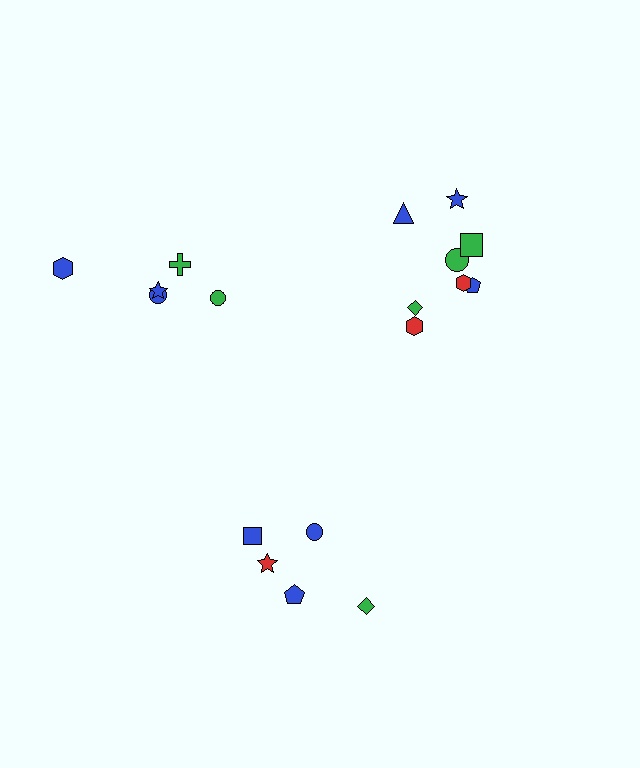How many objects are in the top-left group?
There are 5 objects.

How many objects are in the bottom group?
There are 5 objects.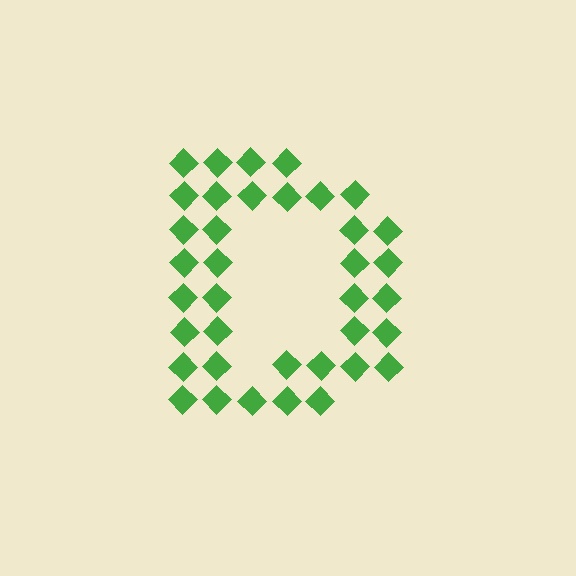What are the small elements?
The small elements are diamonds.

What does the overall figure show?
The overall figure shows the letter D.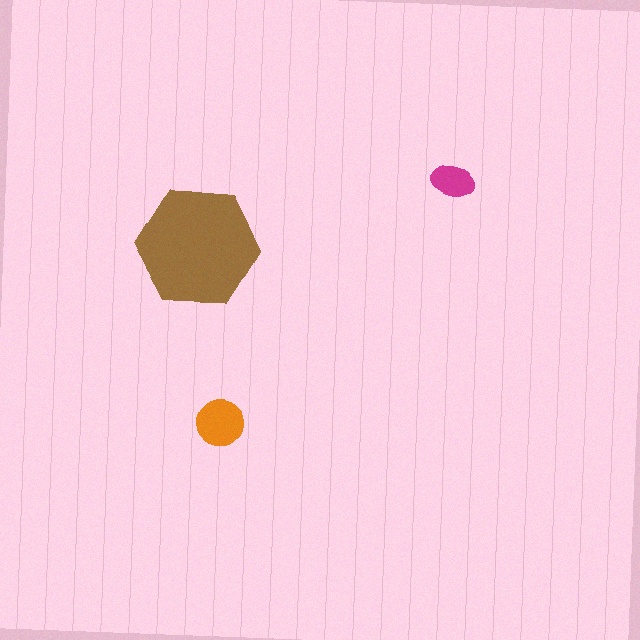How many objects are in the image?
There are 3 objects in the image.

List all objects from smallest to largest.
The magenta ellipse, the orange circle, the brown hexagon.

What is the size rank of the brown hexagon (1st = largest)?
1st.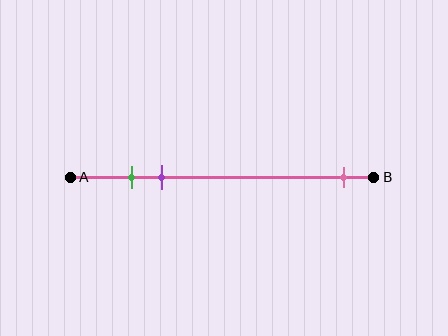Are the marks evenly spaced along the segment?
No, the marks are not evenly spaced.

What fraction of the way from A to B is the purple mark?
The purple mark is approximately 30% (0.3) of the way from A to B.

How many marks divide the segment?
There are 3 marks dividing the segment.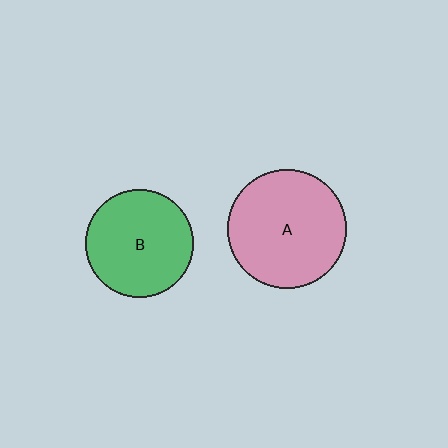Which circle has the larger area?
Circle A (pink).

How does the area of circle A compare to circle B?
Approximately 1.2 times.